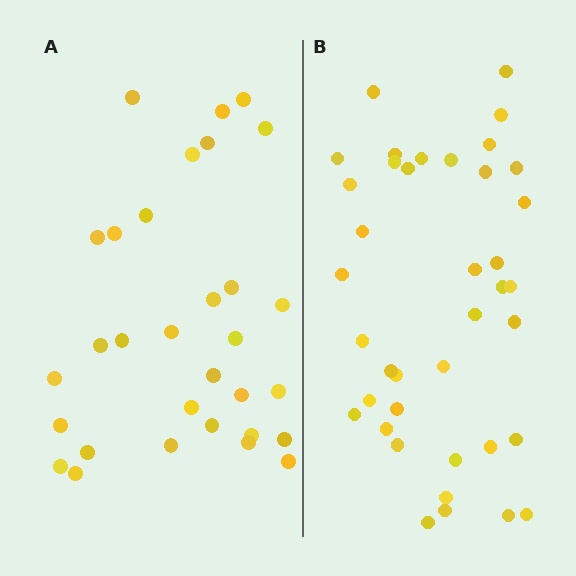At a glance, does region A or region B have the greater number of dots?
Region B (the right region) has more dots.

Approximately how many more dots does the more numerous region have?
Region B has roughly 8 or so more dots than region A.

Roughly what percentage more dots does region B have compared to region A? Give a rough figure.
About 25% more.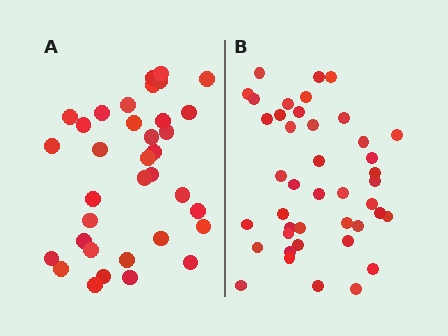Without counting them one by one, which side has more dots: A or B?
Region B (the right region) has more dots.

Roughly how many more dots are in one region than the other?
Region B has roughly 8 or so more dots than region A.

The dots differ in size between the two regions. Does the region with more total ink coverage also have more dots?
No. Region A has more total ink coverage because its dots are larger, but region B actually contains more individual dots. Total area can be misleading — the number of items is what matters here.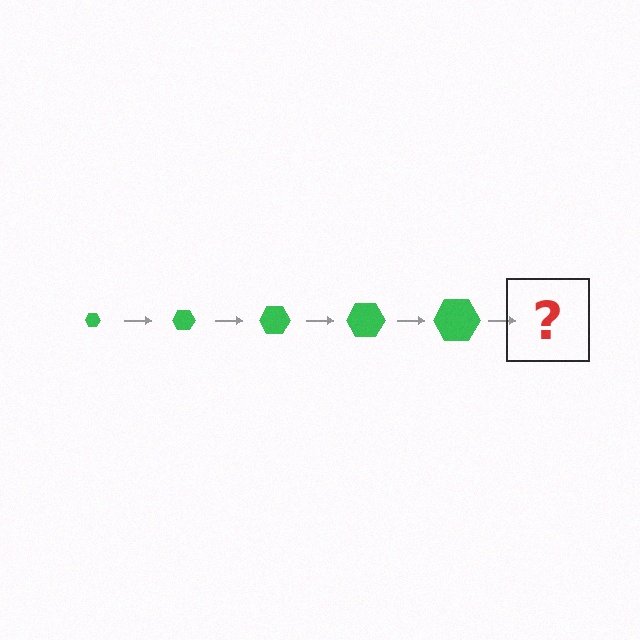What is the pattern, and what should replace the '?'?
The pattern is that the hexagon gets progressively larger each step. The '?' should be a green hexagon, larger than the previous one.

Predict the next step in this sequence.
The next step is a green hexagon, larger than the previous one.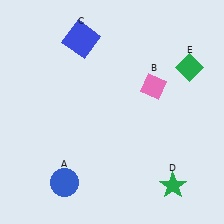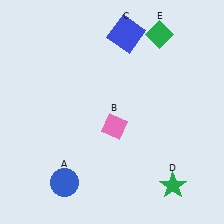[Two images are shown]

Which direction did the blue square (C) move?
The blue square (C) moved right.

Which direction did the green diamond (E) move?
The green diamond (E) moved up.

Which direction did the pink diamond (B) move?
The pink diamond (B) moved down.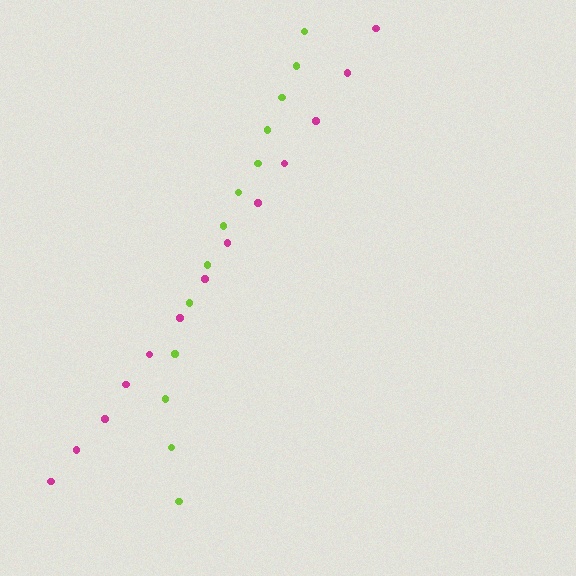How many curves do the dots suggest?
There are 2 distinct paths.